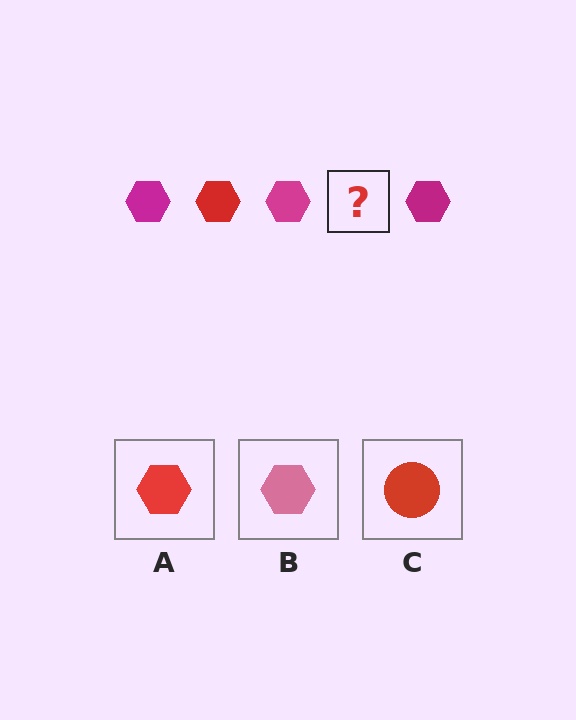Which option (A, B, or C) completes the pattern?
A.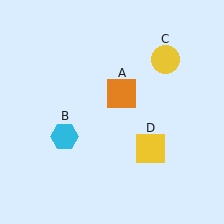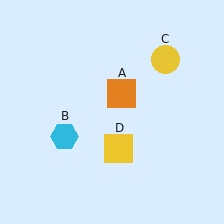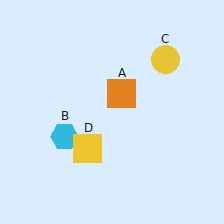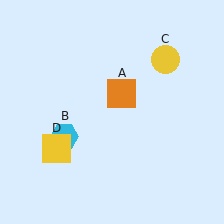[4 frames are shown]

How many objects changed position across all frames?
1 object changed position: yellow square (object D).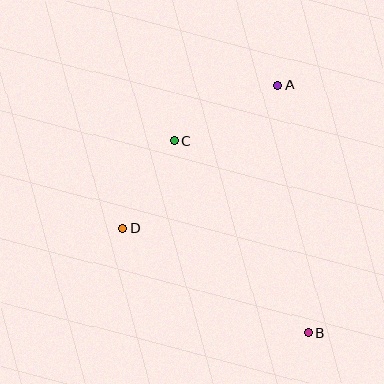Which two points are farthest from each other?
Points A and B are farthest from each other.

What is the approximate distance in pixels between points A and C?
The distance between A and C is approximately 118 pixels.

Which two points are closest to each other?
Points C and D are closest to each other.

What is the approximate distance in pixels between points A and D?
The distance between A and D is approximately 211 pixels.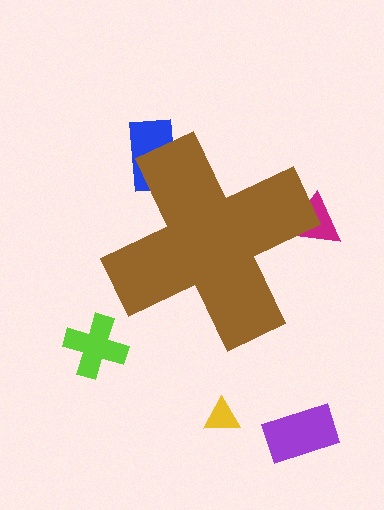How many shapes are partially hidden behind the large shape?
2 shapes are partially hidden.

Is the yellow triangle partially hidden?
No, the yellow triangle is fully visible.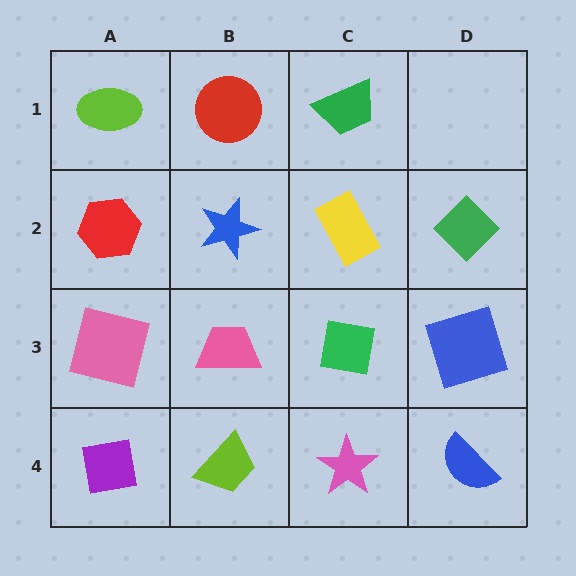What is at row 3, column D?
A blue square.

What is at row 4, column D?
A blue semicircle.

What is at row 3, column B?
A pink trapezoid.